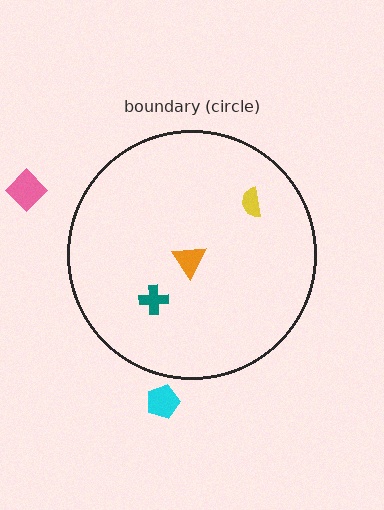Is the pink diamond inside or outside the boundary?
Outside.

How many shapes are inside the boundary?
3 inside, 2 outside.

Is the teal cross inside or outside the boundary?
Inside.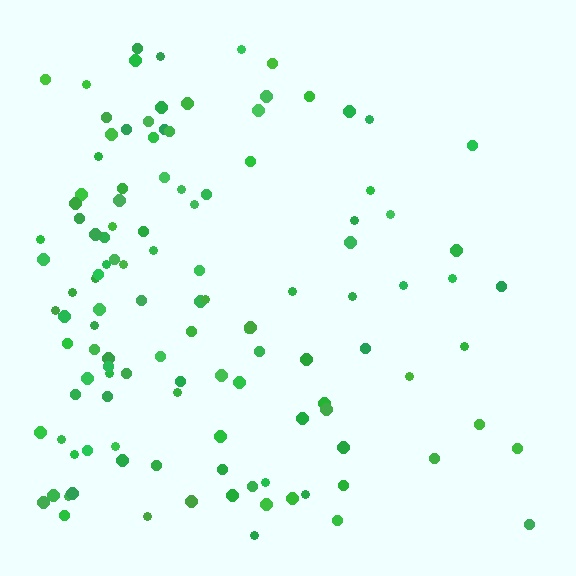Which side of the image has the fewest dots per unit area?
The right.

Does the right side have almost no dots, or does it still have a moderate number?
Still a moderate number, just noticeably fewer than the left.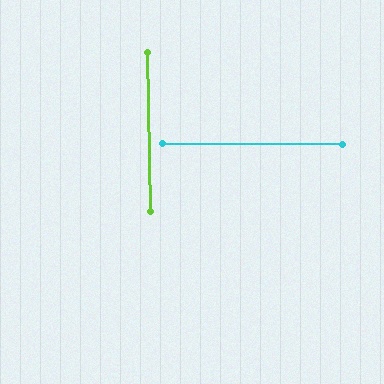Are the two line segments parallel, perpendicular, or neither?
Perpendicular — they meet at approximately 88°.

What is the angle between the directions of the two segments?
Approximately 88 degrees.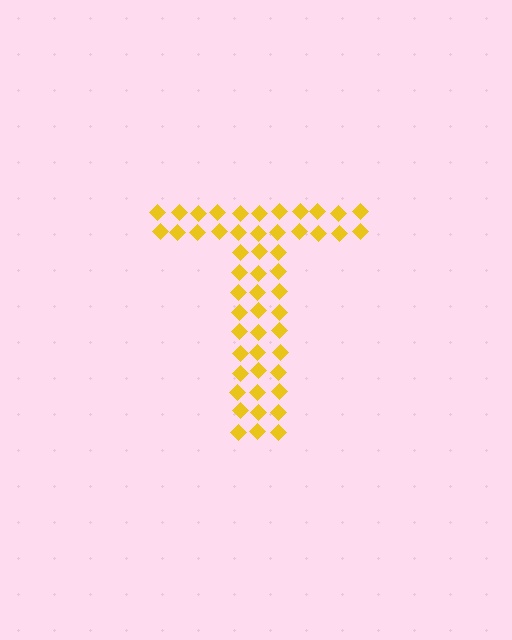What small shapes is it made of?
It is made of small diamonds.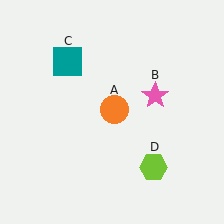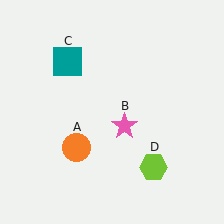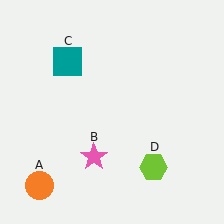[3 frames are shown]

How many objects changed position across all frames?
2 objects changed position: orange circle (object A), pink star (object B).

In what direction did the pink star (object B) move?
The pink star (object B) moved down and to the left.